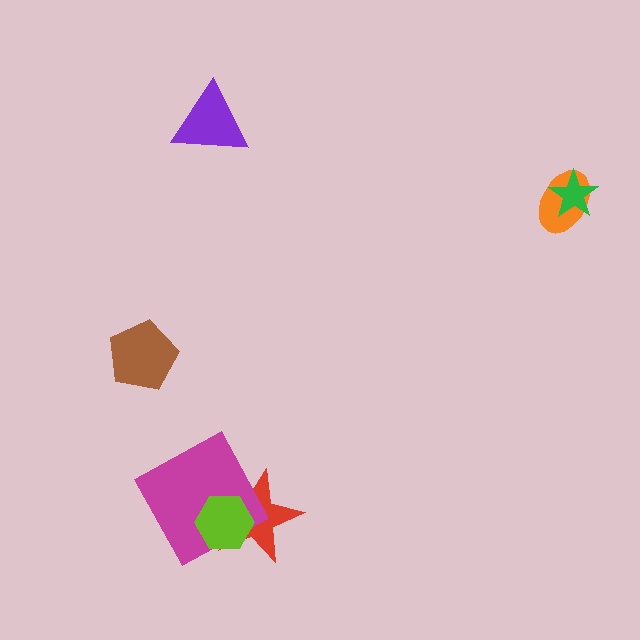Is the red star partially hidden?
Yes, it is partially covered by another shape.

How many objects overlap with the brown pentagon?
0 objects overlap with the brown pentagon.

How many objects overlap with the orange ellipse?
1 object overlaps with the orange ellipse.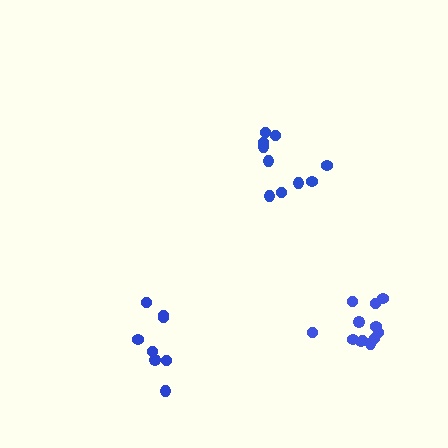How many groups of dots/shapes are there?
There are 3 groups.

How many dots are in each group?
Group 1: 12 dots, Group 2: 10 dots, Group 3: 8 dots (30 total).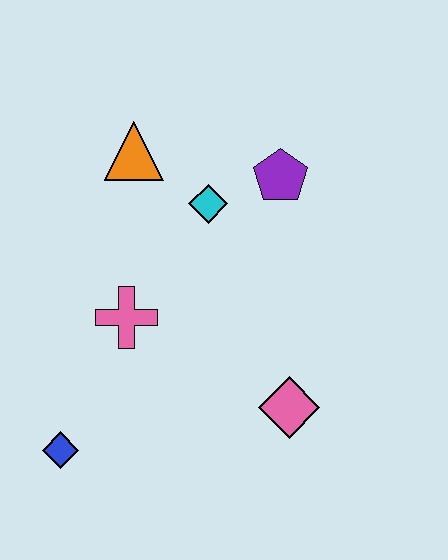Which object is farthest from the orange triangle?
The blue diamond is farthest from the orange triangle.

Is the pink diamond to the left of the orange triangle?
No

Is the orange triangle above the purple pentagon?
Yes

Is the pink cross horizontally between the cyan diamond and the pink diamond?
No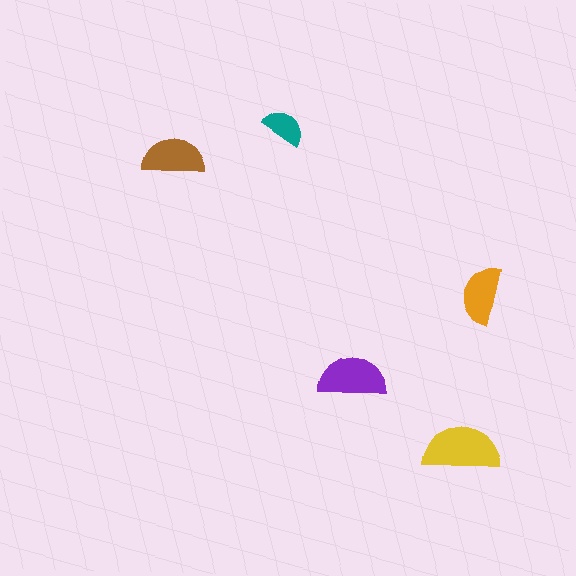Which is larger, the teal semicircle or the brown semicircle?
The brown one.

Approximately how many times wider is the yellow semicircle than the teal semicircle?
About 2 times wider.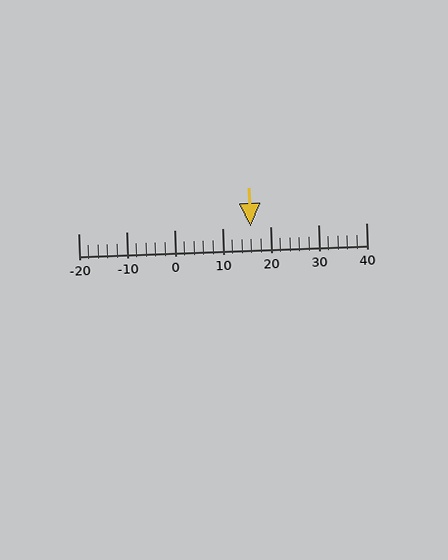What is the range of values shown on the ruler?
The ruler shows values from -20 to 40.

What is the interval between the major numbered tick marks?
The major tick marks are spaced 10 units apart.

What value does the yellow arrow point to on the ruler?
The yellow arrow points to approximately 16.